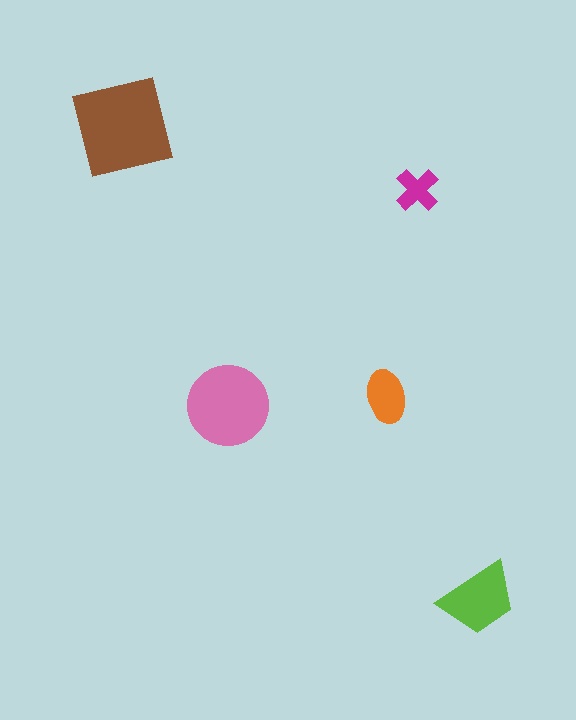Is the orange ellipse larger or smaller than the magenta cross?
Larger.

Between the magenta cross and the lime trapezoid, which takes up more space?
The lime trapezoid.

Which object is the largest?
The brown square.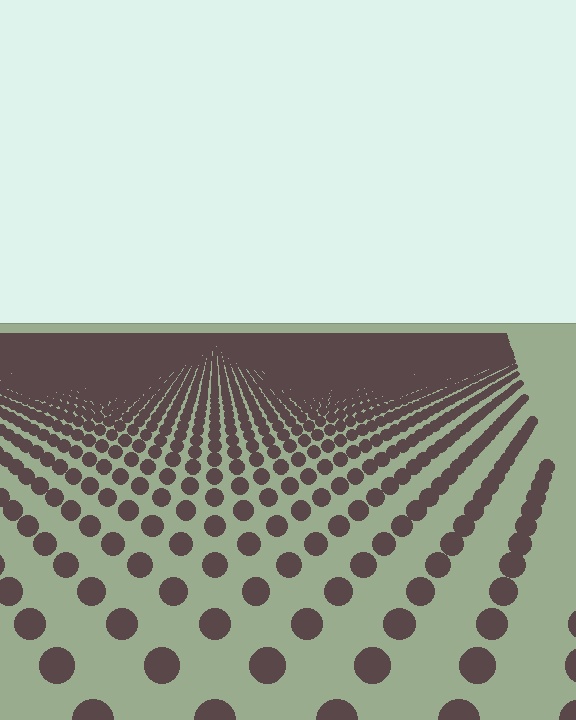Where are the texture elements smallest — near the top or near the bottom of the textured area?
Near the top.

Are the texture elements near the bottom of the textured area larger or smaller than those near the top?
Larger. Near the bottom, elements are closer to the viewer and appear at a bigger on-screen size.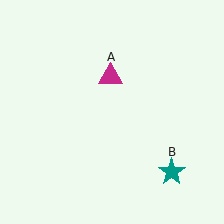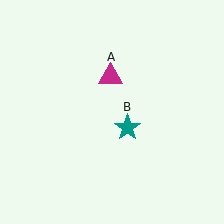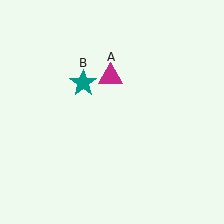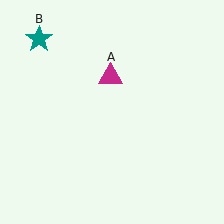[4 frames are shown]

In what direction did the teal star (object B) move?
The teal star (object B) moved up and to the left.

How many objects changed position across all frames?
1 object changed position: teal star (object B).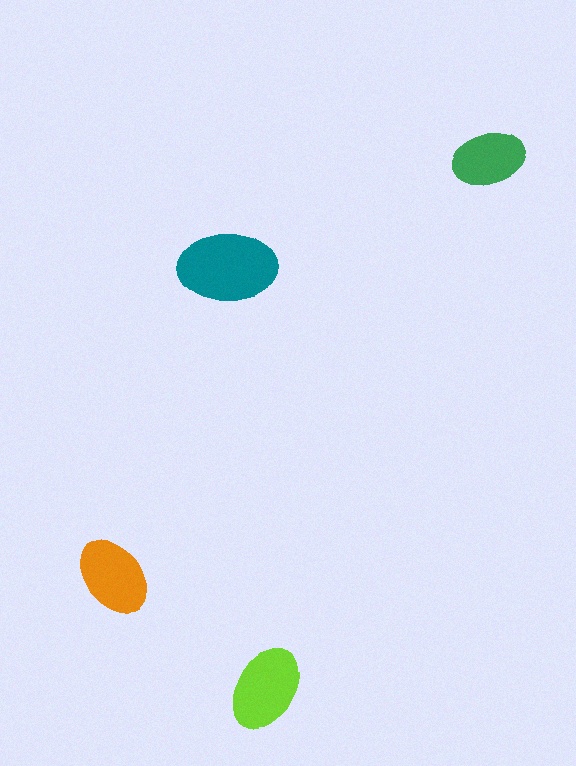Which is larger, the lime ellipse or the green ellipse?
The lime one.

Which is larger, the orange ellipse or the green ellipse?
The orange one.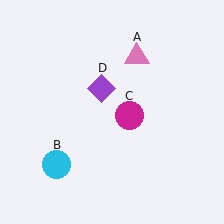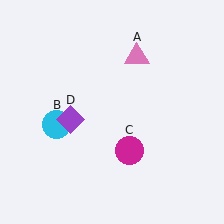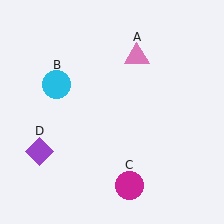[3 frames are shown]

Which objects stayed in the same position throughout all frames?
Pink triangle (object A) remained stationary.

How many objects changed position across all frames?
3 objects changed position: cyan circle (object B), magenta circle (object C), purple diamond (object D).